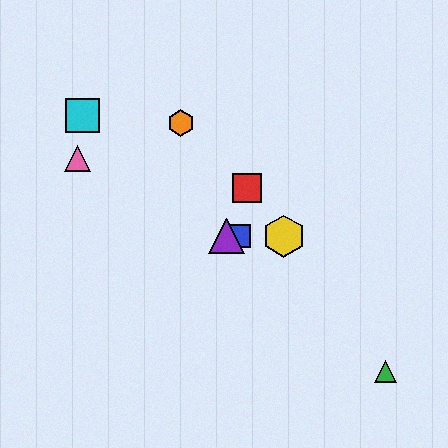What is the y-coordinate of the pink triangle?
The pink triangle is at y≈158.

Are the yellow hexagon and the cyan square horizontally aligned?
No, the yellow hexagon is at y≈236 and the cyan square is at y≈115.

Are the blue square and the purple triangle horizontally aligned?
Yes, both are at y≈236.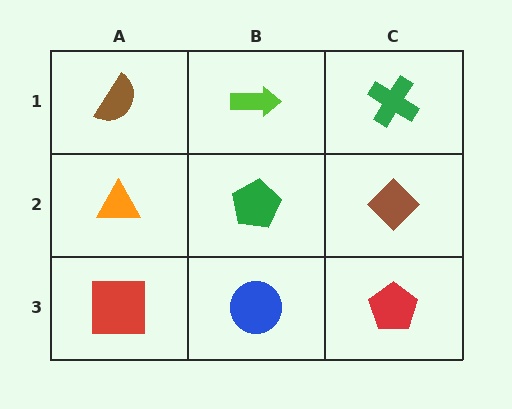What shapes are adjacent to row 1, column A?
An orange triangle (row 2, column A), a lime arrow (row 1, column B).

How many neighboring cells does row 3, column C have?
2.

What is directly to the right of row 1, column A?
A lime arrow.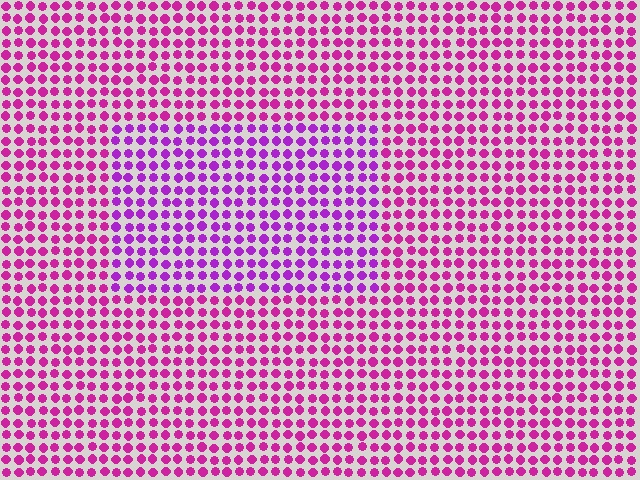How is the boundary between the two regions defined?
The boundary is defined purely by a slight shift in hue (about 28 degrees). Spacing, size, and orientation are identical on both sides.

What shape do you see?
I see a rectangle.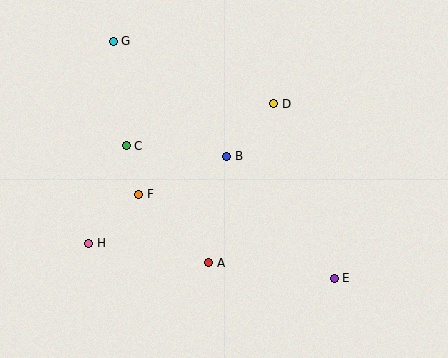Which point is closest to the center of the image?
Point B at (227, 156) is closest to the center.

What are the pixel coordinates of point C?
Point C is at (126, 146).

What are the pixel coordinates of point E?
Point E is at (334, 278).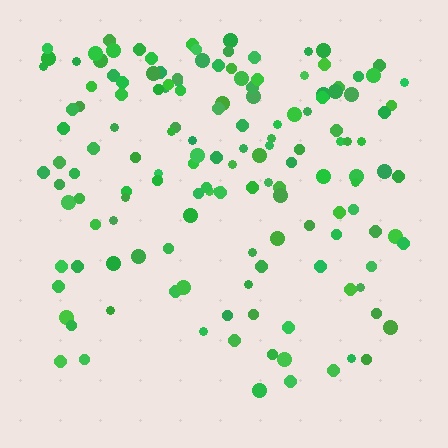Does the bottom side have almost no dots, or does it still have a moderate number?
Still a moderate number, just noticeably fewer than the top.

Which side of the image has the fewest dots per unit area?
The bottom.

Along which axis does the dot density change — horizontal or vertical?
Vertical.